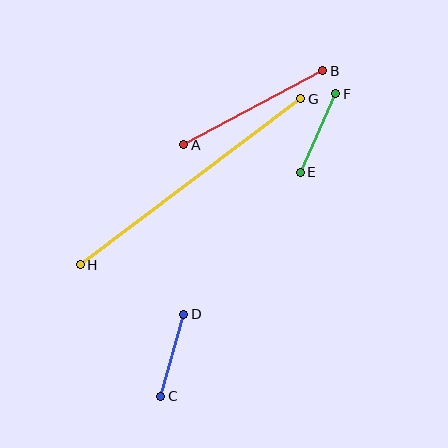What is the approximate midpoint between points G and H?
The midpoint is at approximately (191, 182) pixels.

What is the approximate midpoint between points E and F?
The midpoint is at approximately (318, 133) pixels.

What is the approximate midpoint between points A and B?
The midpoint is at approximately (253, 108) pixels.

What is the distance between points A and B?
The distance is approximately 157 pixels.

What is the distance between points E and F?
The distance is approximately 86 pixels.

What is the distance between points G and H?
The distance is approximately 276 pixels.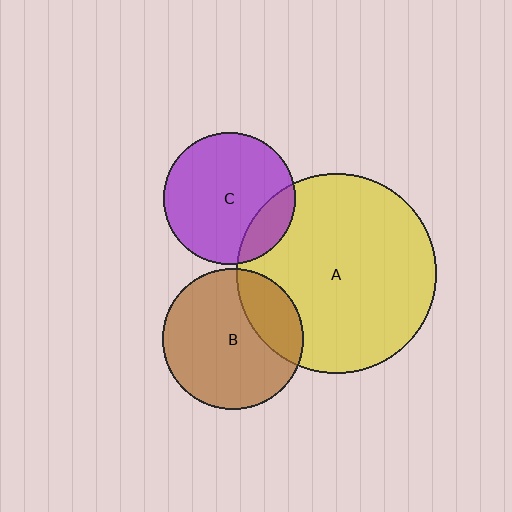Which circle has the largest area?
Circle A (yellow).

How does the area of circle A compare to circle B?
Approximately 2.0 times.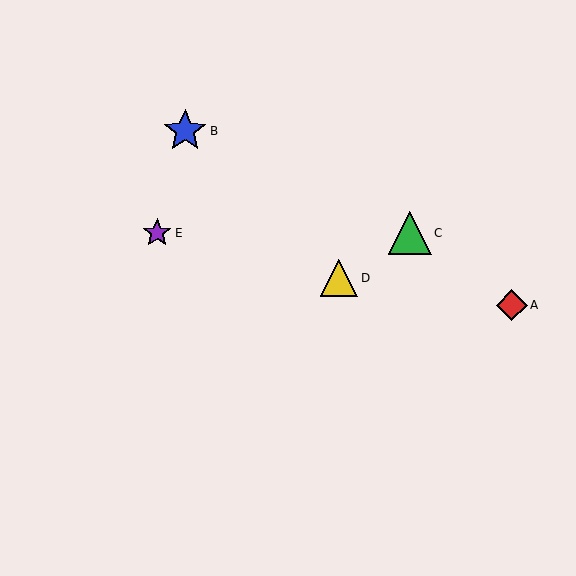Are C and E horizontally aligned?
Yes, both are at y≈233.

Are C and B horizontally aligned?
No, C is at y≈233 and B is at y≈131.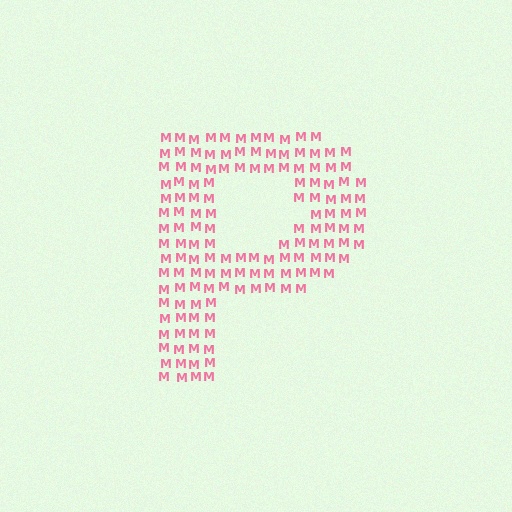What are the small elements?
The small elements are letter M's.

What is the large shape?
The large shape is the letter P.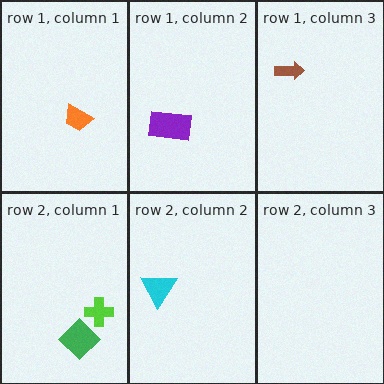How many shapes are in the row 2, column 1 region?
2.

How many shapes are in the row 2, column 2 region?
1.